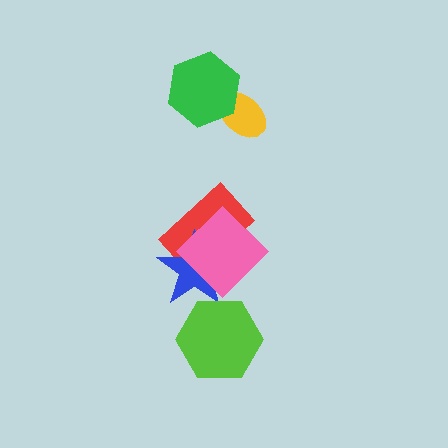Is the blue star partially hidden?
Yes, it is partially covered by another shape.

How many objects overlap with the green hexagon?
1 object overlaps with the green hexagon.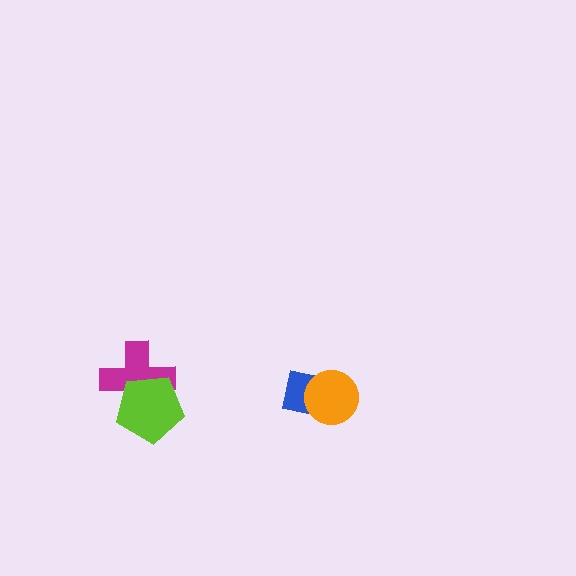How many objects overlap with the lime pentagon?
1 object overlaps with the lime pentagon.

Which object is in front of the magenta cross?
The lime pentagon is in front of the magenta cross.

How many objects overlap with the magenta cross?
1 object overlaps with the magenta cross.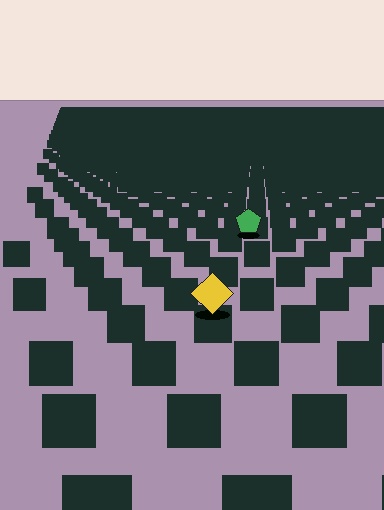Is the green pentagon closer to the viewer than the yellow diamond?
No. The yellow diamond is closer — you can tell from the texture gradient: the ground texture is coarser near it.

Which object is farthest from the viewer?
The green pentagon is farthest from the viewer. It appears smaller and the ground texture around it is denser.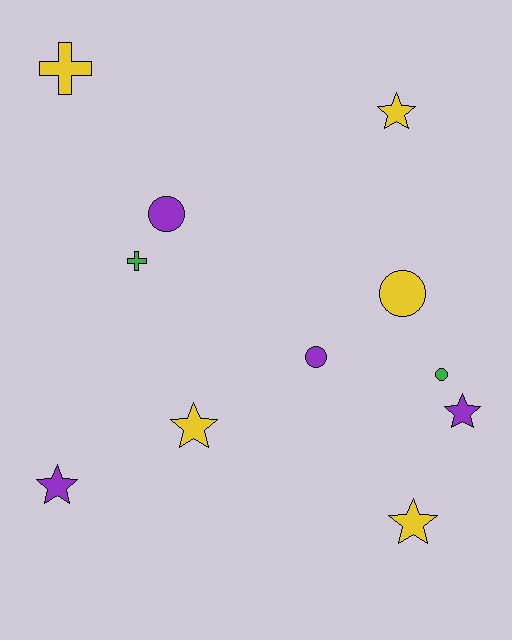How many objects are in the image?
There are 11 objects.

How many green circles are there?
There is 1 green circle.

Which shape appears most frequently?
Star, with 5 objects.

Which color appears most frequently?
Yellow, with 5 objects.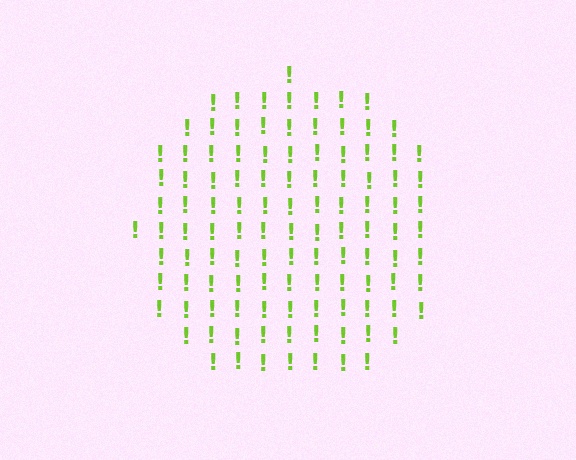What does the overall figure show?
The overall figure shows a circle.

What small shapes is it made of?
It is made of small exclamation marks.